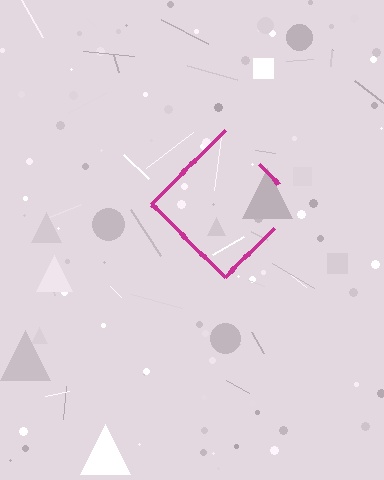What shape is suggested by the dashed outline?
The dashed outline suggests a diamond.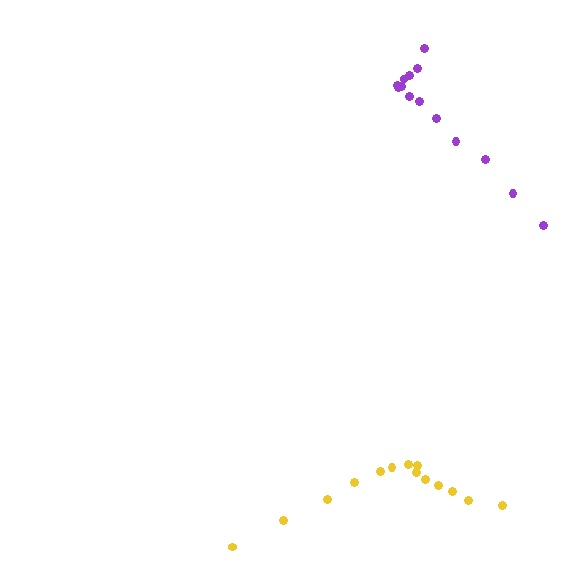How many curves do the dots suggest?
There are 2 distinct paths.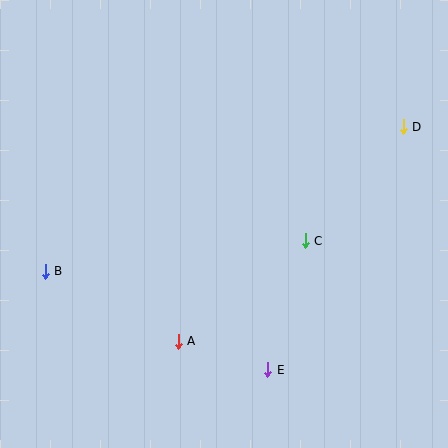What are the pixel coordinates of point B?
Point B is at (45, 271).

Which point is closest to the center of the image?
Point C at (305, 241) is closest to the center.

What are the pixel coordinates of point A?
Point A is at (178, 341).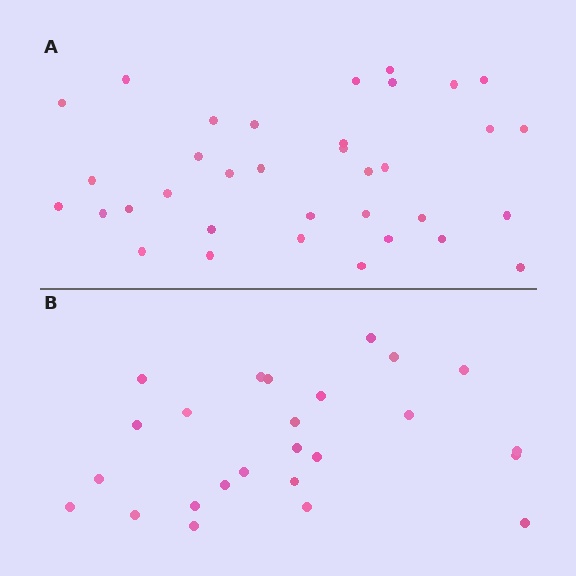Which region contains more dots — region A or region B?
Region A (the top region) has more dots.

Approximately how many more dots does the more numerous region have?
Region A has roughly 10 or so more dots than region B.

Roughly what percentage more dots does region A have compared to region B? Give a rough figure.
About 40% more.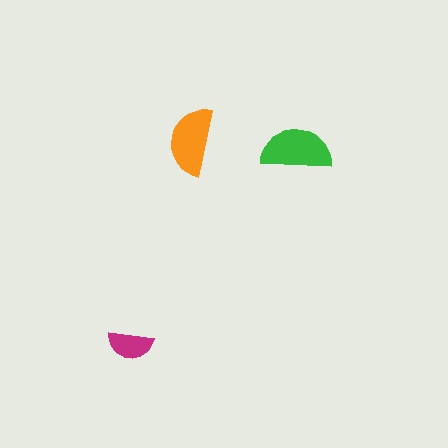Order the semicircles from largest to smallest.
the green one, the orange one, the magenta one.